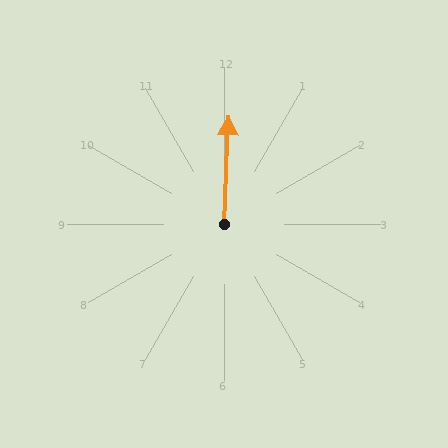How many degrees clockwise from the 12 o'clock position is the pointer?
Approximately 3 degrees.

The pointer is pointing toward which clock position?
Roughly 12 o'clock.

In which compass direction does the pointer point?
North.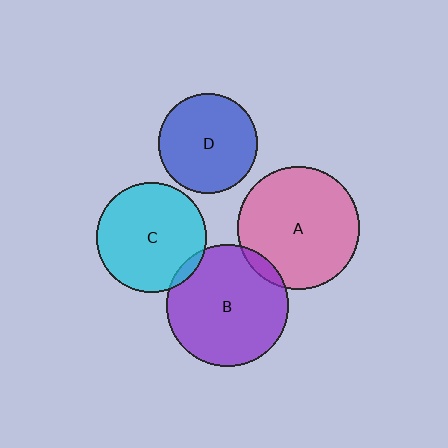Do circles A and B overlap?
Yes.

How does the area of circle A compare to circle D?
Approximately 1.5 times.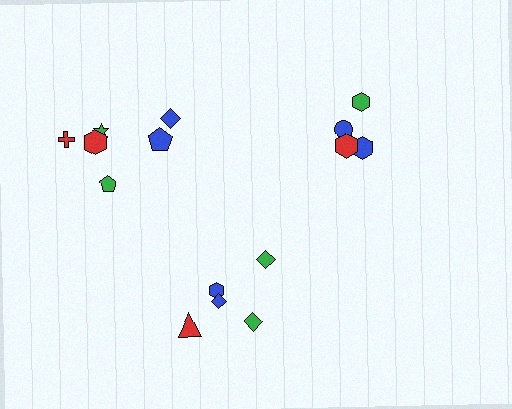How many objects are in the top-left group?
There are 6 objects.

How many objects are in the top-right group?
There are 4 objects.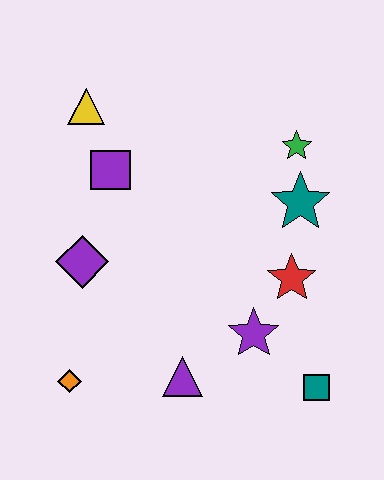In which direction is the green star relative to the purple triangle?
The green star is above the purple triangle.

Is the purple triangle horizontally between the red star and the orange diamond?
Yes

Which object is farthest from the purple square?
The teal square is farthest from the purple square.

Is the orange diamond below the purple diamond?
Yes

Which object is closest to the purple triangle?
The purple star is closest to the purple triangle.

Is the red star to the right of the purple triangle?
Yes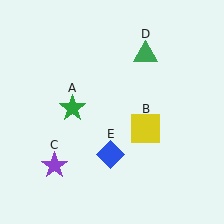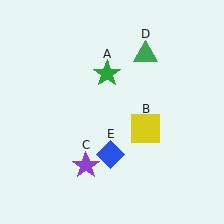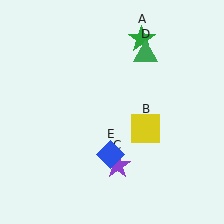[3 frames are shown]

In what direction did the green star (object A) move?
The green star (object A) moved up and to the right.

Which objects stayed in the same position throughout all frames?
Yellow square (object B) and green triangle (object D) and blue diamond (object E) remained stationary.